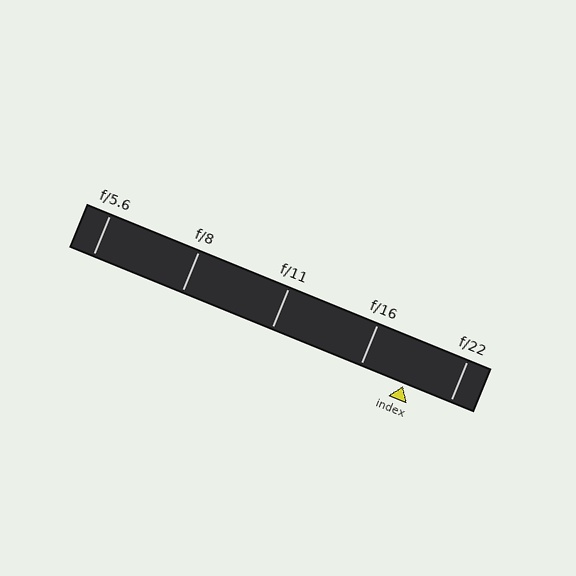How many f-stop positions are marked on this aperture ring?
There are 5 f-stop positions marked.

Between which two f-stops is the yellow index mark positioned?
The index mark is between f/16 and f/22.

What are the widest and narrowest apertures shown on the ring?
The widest aperture shown is f/5.6 and the narrowest is f/22.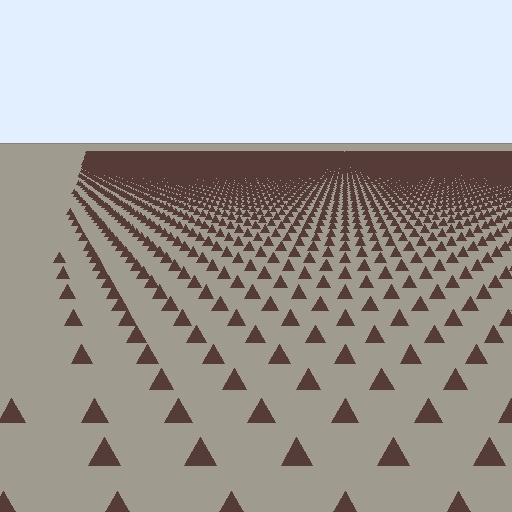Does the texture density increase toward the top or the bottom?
Density increases toward the top.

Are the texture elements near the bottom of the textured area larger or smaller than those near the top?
Larger. Near the bottom, elements are closer to the viewer and appear at a bigger on-screen size.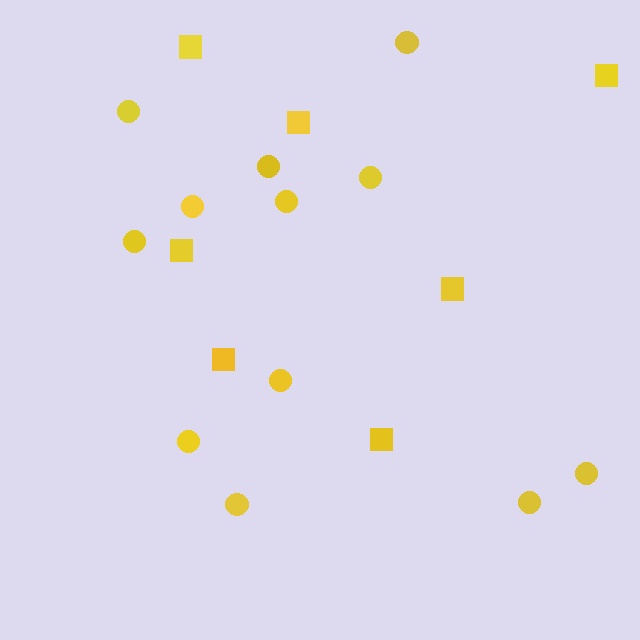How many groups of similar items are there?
There are 2 groups: one group of squares (7) and one group of circles (12).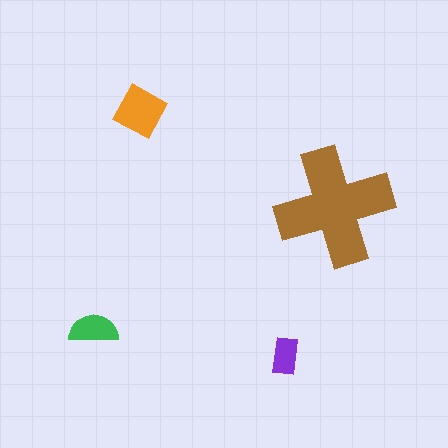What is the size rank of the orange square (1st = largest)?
2nd.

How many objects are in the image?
There are 4 objects in the image.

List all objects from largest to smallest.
The brown cross, the orange square, the green semicircle, the purple rectangle.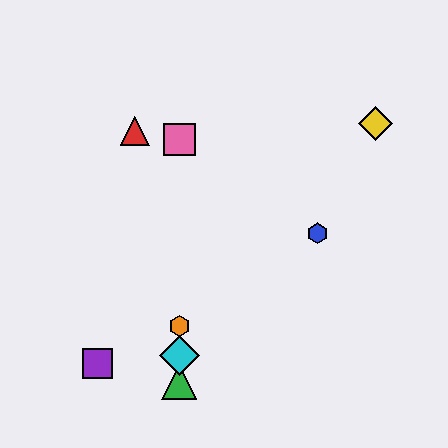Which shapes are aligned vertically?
The green triangle, the orange hexagon, the cyan diamond, the pink square are aligned vertically.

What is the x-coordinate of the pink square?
The pink square is at x≈179.